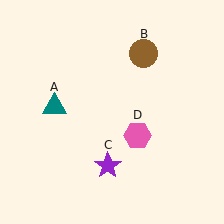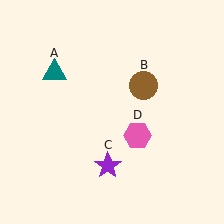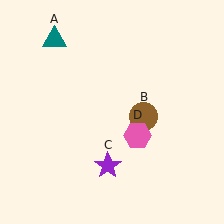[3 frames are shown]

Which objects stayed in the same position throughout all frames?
Purple star (object C) and pink hexagon (object D) remained stationary.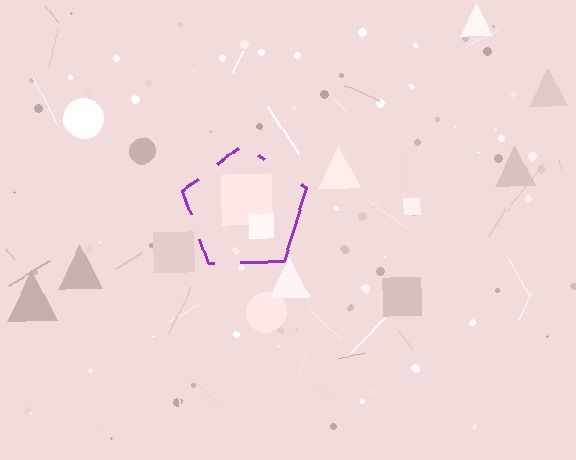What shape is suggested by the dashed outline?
The dashed outline suggests a pentagon.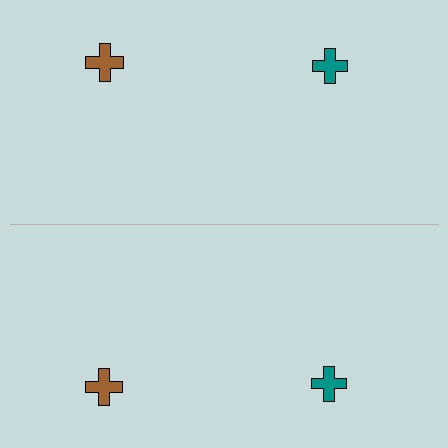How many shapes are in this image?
There are 4 shapes in this image.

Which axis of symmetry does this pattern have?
The pattern has a horizontal axis of symmetry running through the center of the image.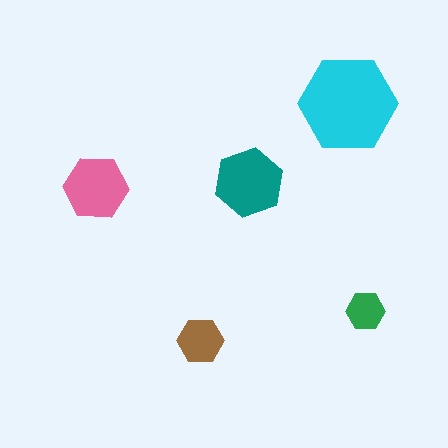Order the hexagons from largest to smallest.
the cyan one, the teal one, the pink one, the brown one, the green one.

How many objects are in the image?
There are 5 objects in the image.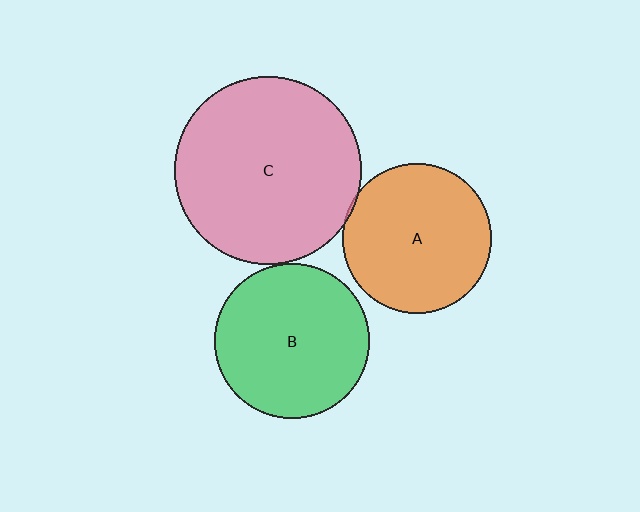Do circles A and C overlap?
Yes.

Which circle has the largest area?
Circle C (pink).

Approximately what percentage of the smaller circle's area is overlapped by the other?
Approximately 5%.